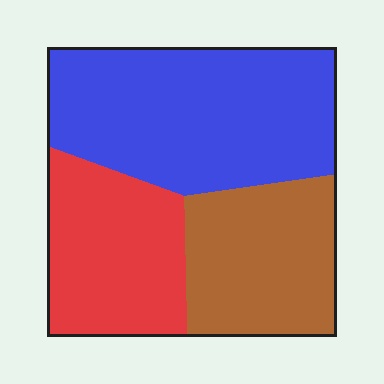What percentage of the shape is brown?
Brown takes up about one quarter (1/4) of the shape.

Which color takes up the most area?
Blue, at roughly 45%.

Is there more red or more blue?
Blue.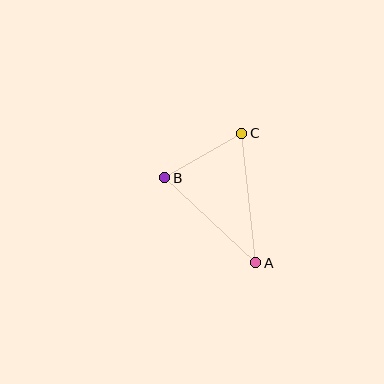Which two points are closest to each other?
Points B and C are closest to each other.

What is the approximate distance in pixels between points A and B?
The distance between A and B is approximately 125 pixels.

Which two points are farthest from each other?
Points A and C are farthest from each other.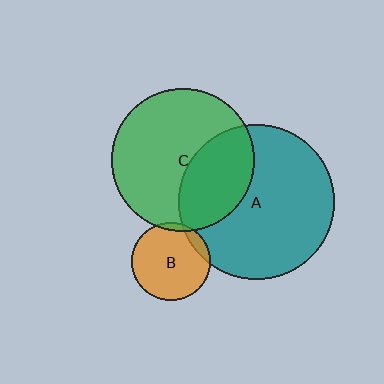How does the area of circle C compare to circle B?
Approximately 3.3 times.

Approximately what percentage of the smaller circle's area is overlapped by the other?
Approximately 35%.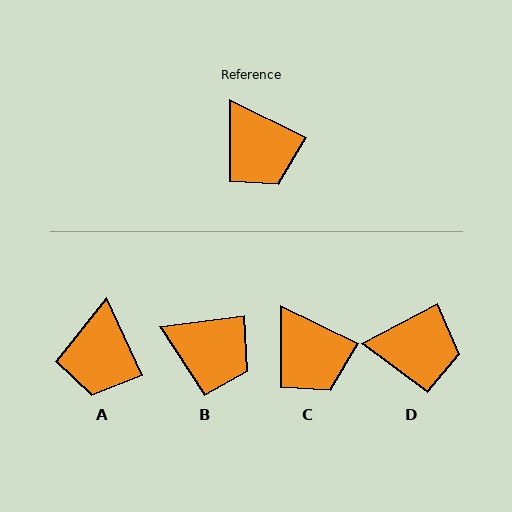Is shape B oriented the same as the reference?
No, it is off by about 33 degrees.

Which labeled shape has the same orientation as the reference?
C.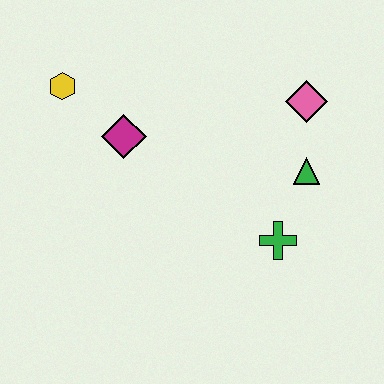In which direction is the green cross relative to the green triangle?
The green cross is below the green triangle.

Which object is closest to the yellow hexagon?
The magenta diamond is closest to the yellow hexagon.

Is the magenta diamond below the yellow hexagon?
Yes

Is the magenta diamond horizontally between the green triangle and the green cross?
No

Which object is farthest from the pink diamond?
The yellow hexagon is farthest from the pink diamond.